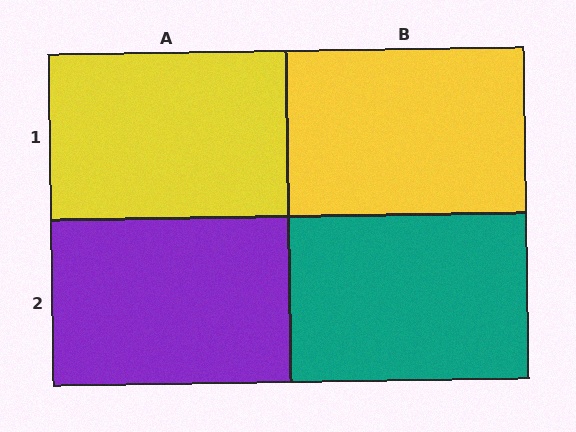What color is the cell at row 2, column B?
Teal.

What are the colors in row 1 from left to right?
Yellow, yellow.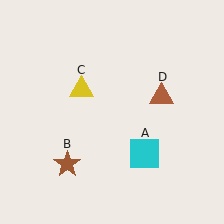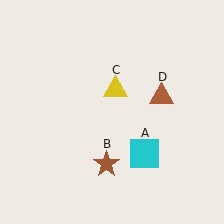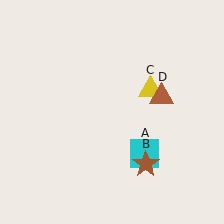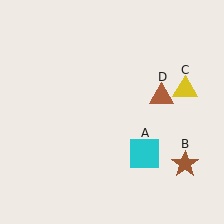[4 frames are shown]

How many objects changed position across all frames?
2 objects changed position: brown star (object B), yellow triangle (object C).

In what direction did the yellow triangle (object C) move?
The yellow triangle (object C) moved right.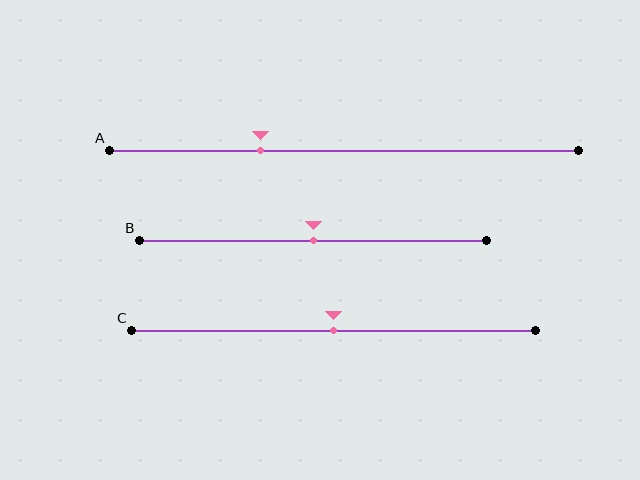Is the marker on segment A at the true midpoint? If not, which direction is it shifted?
No, the marker on segment A is shifted to the left by about 18% of the segment length.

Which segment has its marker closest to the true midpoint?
Segment B has its marker closest to the true midpoint.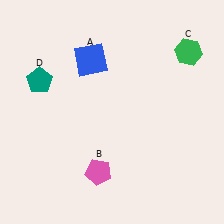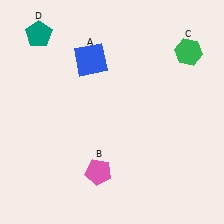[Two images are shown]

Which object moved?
The teal pentagon (D) moved up.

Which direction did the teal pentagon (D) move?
The teal pentagon (D) moved up.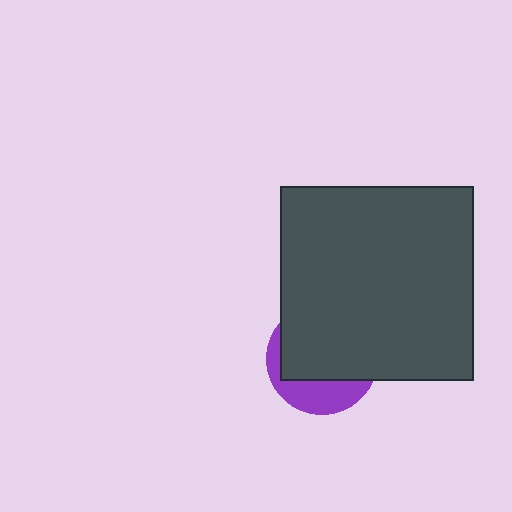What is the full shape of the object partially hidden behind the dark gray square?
The partially hidden object is a purple circle.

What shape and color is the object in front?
The object in front is a dark gray square.